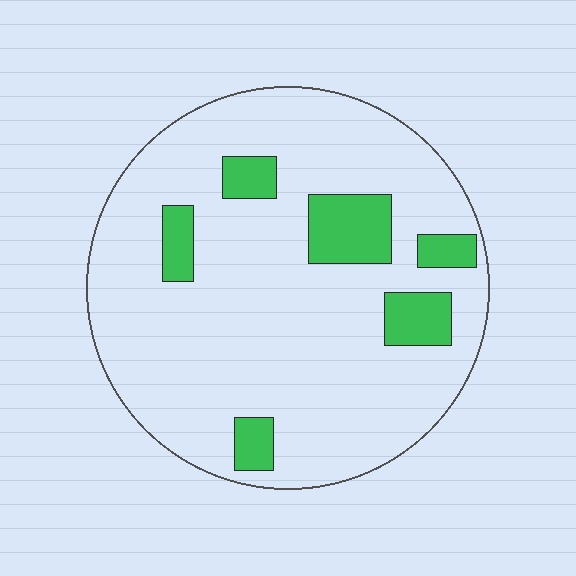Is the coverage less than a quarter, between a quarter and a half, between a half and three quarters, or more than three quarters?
Less than a quarter.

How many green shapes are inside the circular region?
6.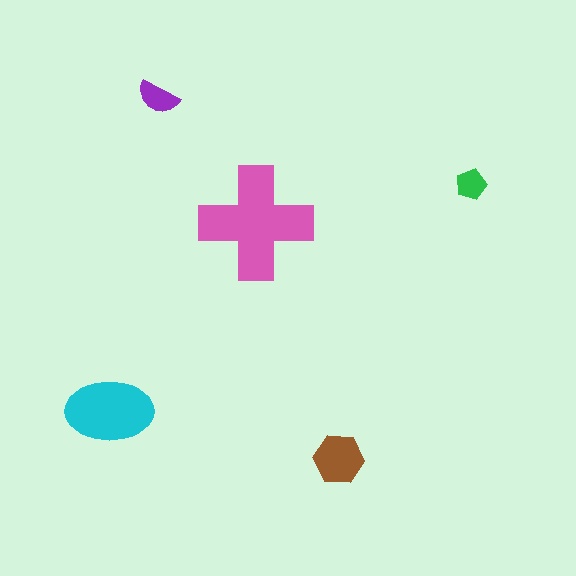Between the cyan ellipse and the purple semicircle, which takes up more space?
The cyan ellipse.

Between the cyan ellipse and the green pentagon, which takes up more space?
The cyan ellipse.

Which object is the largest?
The pink cross.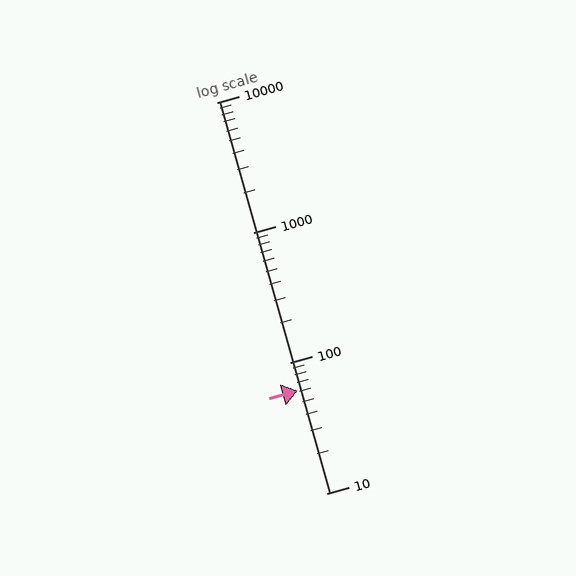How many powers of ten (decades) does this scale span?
The scale spans 3 decades, from 10 to 10000.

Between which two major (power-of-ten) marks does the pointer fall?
The pointer is between 10 and 100.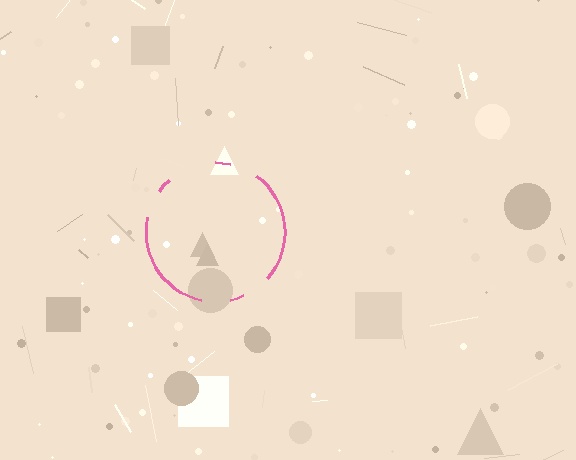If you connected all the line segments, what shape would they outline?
They would outline a circle.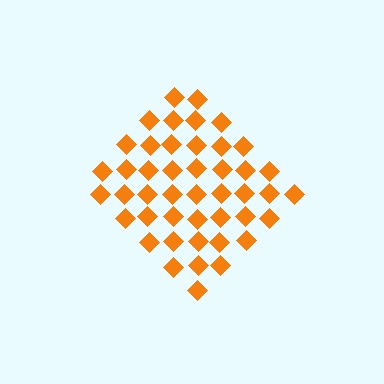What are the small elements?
The small elements are diamonds.